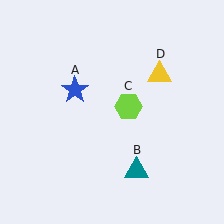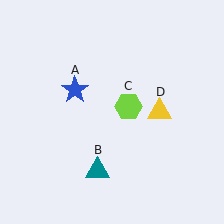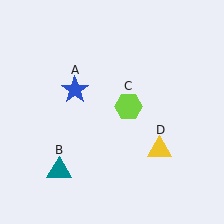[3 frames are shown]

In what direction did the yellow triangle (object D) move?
The yellow triangle (object D) moved down.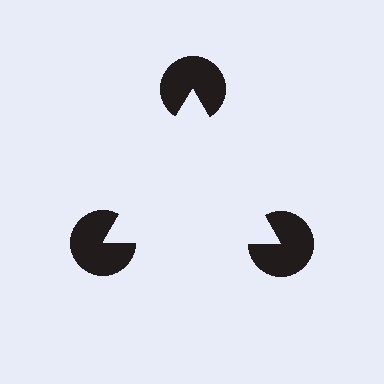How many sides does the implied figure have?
3 sides.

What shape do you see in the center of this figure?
An illusory triangle — its edges are inferred from the aligned wedge cuts in the pac-man discs, not physically drawn.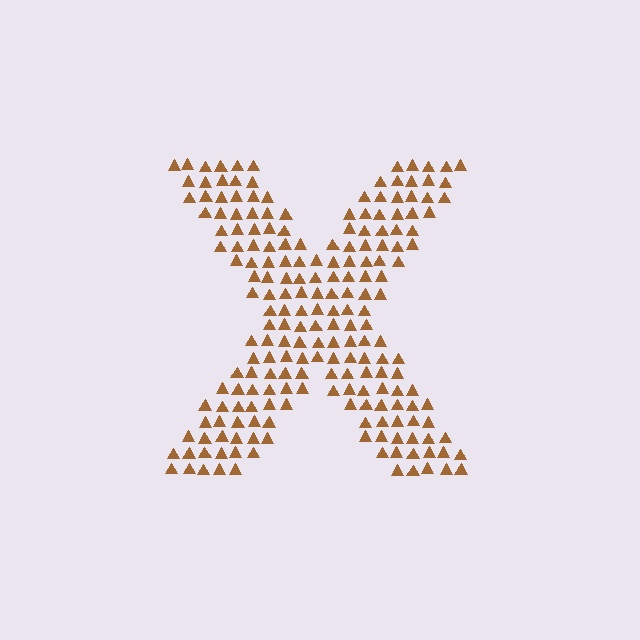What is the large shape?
The large shape is the letter X.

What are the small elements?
The small elements are triangles.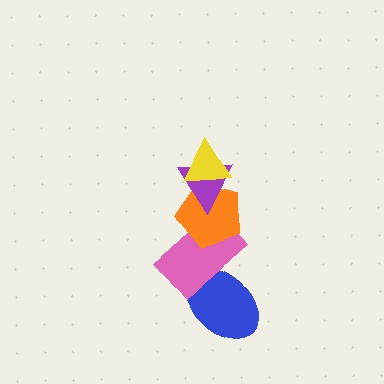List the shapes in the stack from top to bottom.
From top to bottom: the yellow triangle, the purple triangle, the orange pentagon, the pink rectangle, the blue ellipse.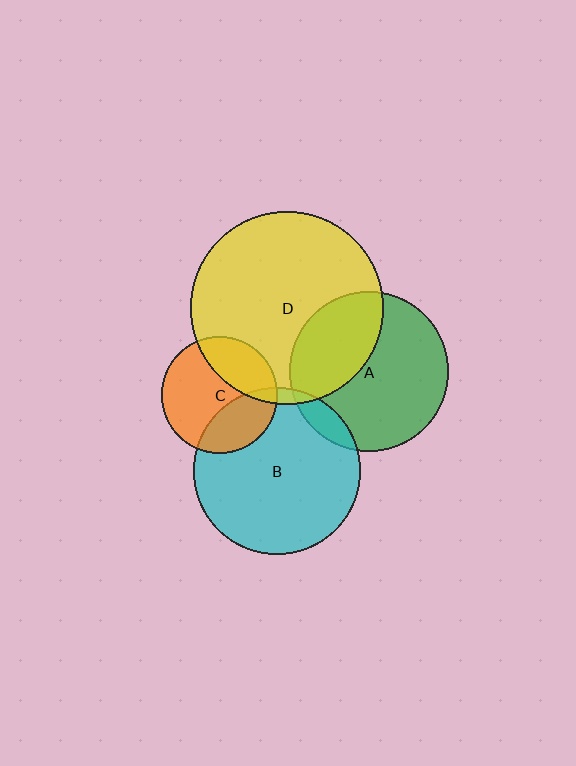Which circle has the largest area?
Circle D (yellow).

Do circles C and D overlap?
Yes.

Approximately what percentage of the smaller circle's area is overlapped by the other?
Approximately 30%.